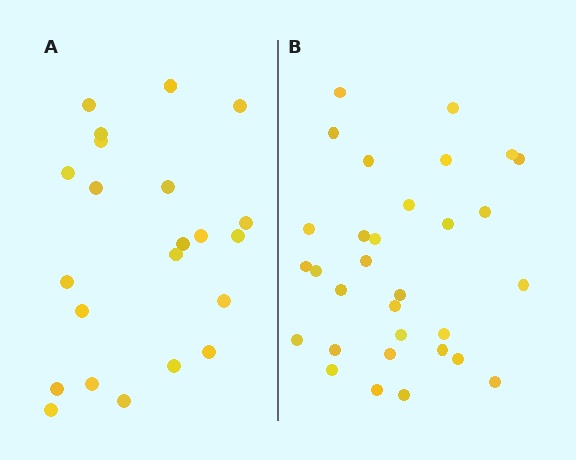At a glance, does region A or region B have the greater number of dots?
Region B (the right region) has more dots.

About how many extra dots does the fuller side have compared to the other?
Region B has roughly 8 or so more dots than region A.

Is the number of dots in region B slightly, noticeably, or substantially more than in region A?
Region B has noticeably more, but not dramatically so. The ratio is roughly 1.4 to 1.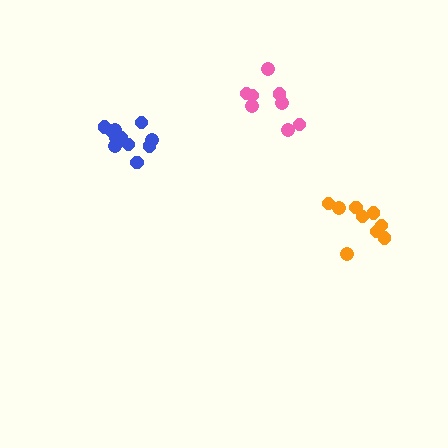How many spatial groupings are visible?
There are 3 spatial groupings.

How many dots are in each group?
Group 1: 9 dots, Group 2: 11 dots, Group 3: 9 dots (29 total).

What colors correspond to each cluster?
The clusters are colored: pink, blue, orange.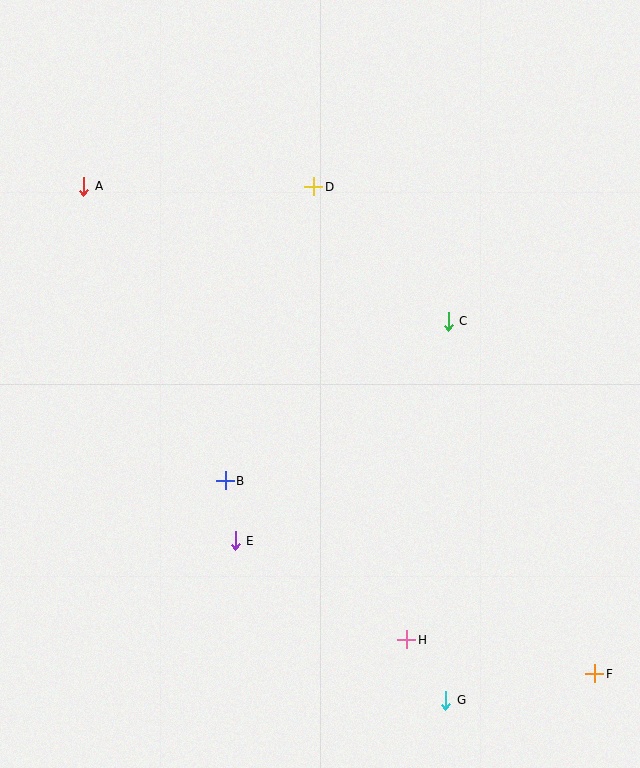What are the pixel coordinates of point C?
Point C is at (448, 321).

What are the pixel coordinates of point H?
Point H is at (407, 640).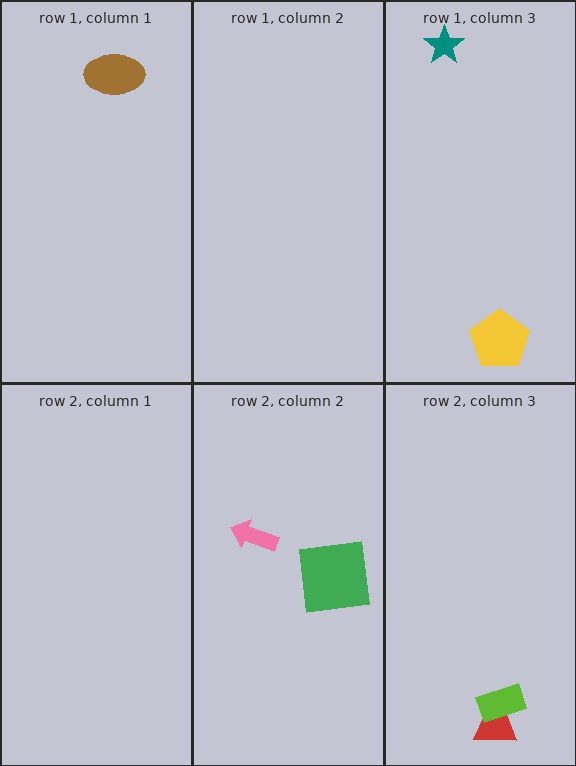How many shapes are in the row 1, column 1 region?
1.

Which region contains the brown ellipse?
The row 1, column 1 region.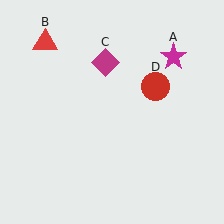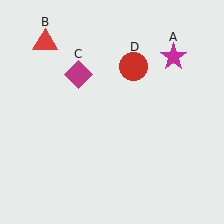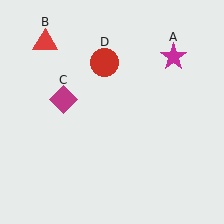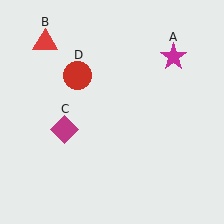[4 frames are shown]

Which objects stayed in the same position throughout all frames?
Magenta star (object A) and red triangle (object B) remained stationary.